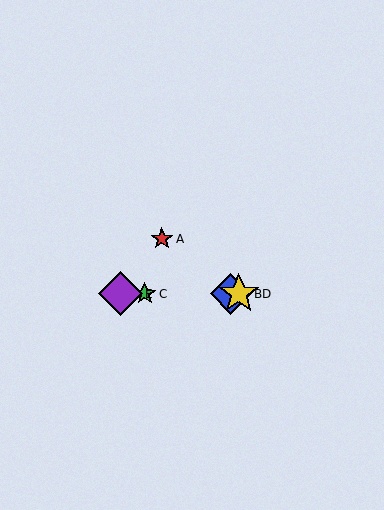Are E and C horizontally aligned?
Yes, both are at y≈294.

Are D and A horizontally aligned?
No, D is at y≈294 and A is at y≈239.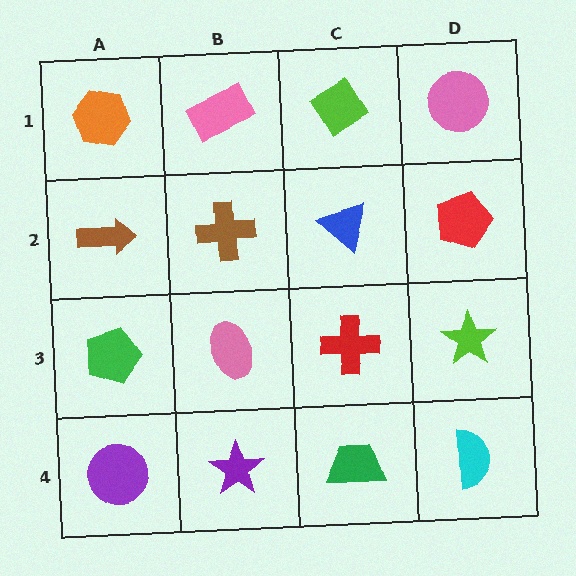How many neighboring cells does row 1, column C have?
3.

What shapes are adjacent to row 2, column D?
A pink circle (row 1, column D), a lime star (row 3, column D), a blue triangle (row 2, column C).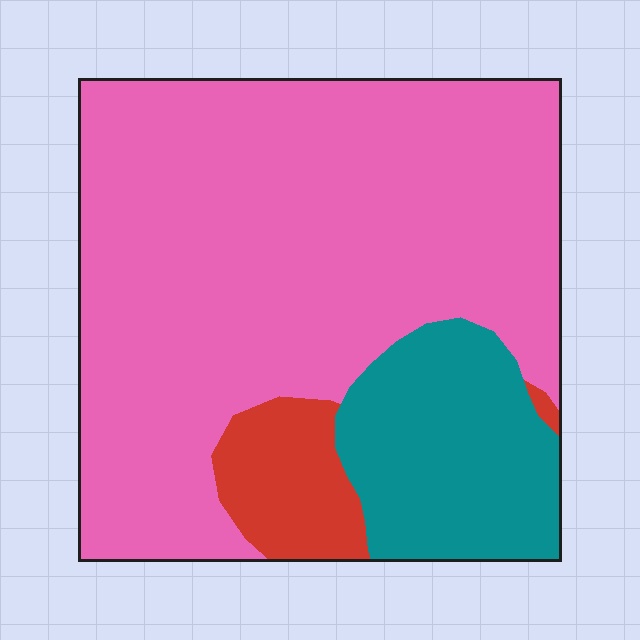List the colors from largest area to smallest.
From largest to smallest: pink, teal, red.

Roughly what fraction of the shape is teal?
Teal covers about 20% of the shape.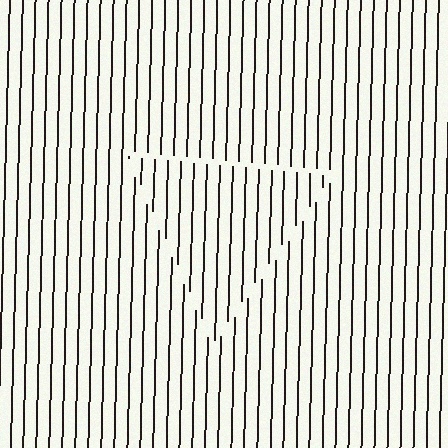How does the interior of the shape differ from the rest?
The interior of the shape contains the same grating, shifted by half a period — the contour is defined by the phase discontinuity where line-ends from the inner and outer gratings abut.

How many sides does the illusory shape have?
3 sides — the line-ends trace a triangle.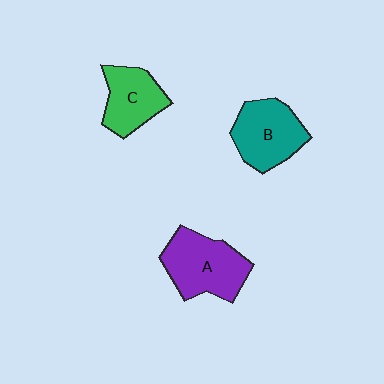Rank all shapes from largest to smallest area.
From largest to smallest: A (purple), B (teal), C (green).